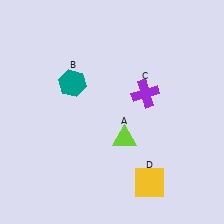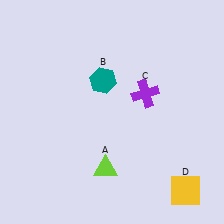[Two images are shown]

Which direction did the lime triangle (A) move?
The lime triangle (A) moved down.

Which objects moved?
The objects that moved are: the lime triangle (A), the teal hexagon (B), the yellow square (D).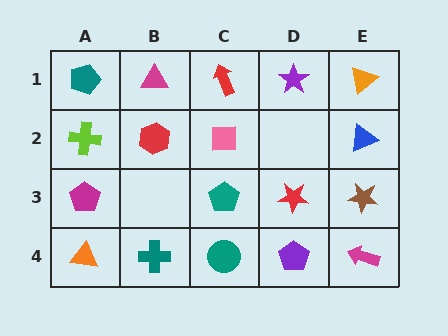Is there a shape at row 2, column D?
No, that cell is empty.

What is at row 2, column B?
A red hexagon.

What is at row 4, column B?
A teal cross.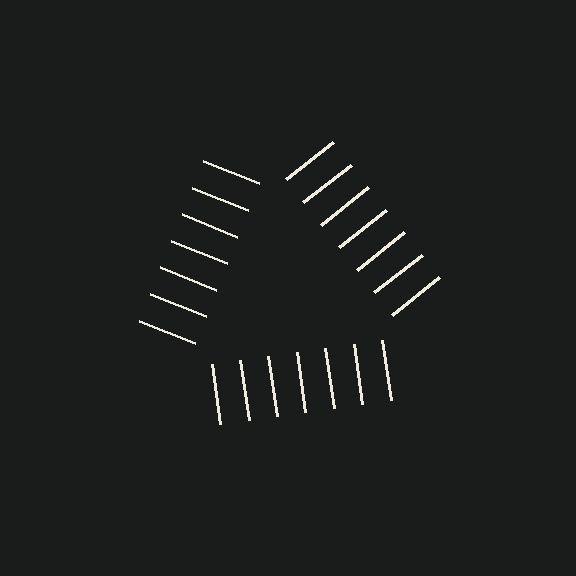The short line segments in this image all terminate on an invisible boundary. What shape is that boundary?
An illusory triangle — the line segments terminate on its edges but no continuous stroke is drawn.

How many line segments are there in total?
21 — 7 along each of the 3 edges.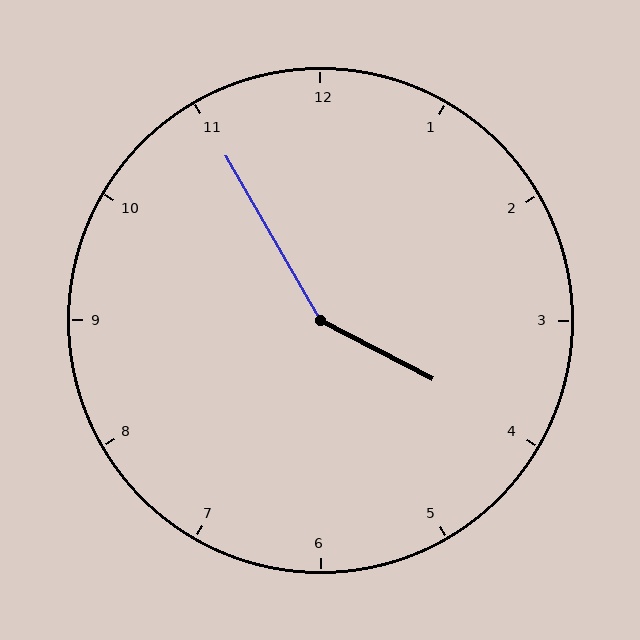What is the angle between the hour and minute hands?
Approximately 148 degrees.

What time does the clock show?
3:55.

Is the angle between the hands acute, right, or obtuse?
It is obtuse.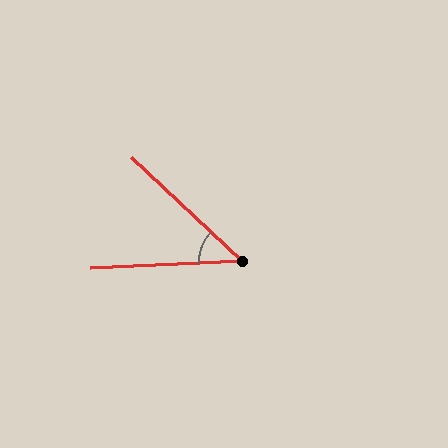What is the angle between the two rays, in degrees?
Approximately 46 degrees.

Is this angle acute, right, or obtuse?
It is acute.